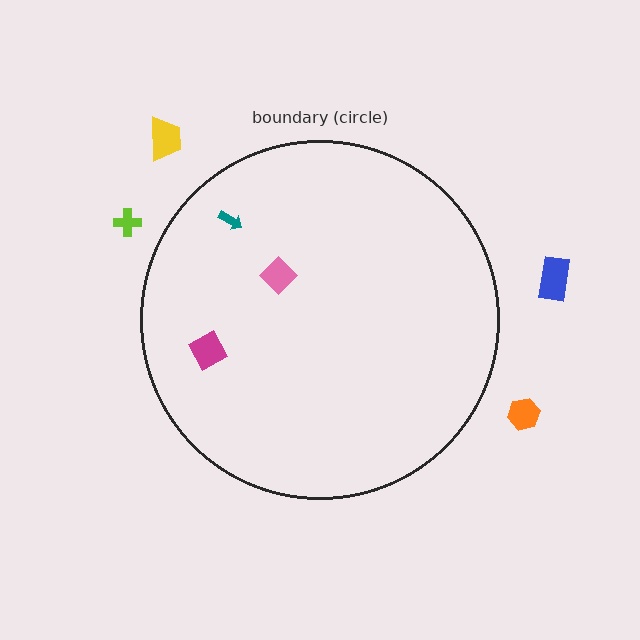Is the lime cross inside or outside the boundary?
Outside.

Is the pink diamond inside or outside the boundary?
Inside.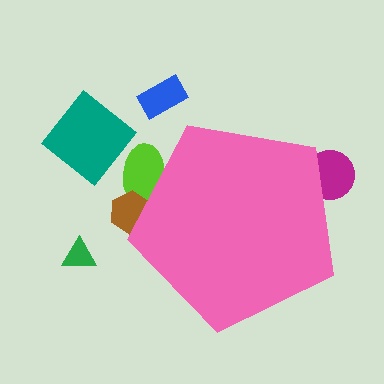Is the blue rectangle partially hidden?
No, the blue rectangle is fully visible.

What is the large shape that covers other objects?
A pink pentagon.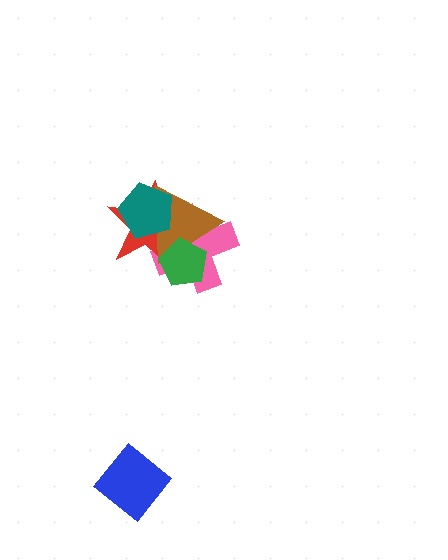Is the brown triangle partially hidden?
Yes, it is partially covered by another shape.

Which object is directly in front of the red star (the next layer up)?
The brown triangle is directly in front of the red star.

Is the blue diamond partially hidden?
No, no other shape covers it.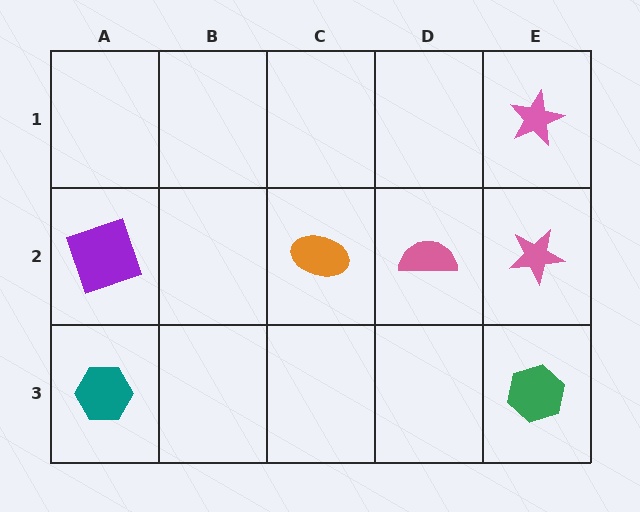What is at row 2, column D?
A pink semicircle.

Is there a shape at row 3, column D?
No, that cell is empty.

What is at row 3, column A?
A teal hexagon.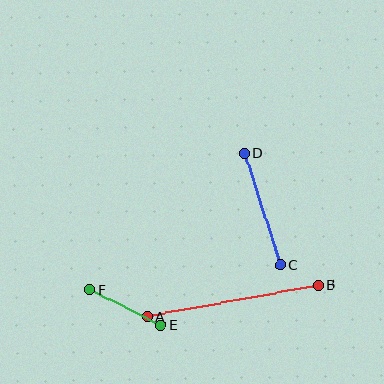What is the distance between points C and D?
The distance is approximately 118 pixels.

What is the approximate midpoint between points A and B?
The midpoint is at approximately (233, 301) pixels.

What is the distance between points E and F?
The distance is approximately 80 pixels.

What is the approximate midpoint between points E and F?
The midpoint is at approximately (125, 308) pixels.